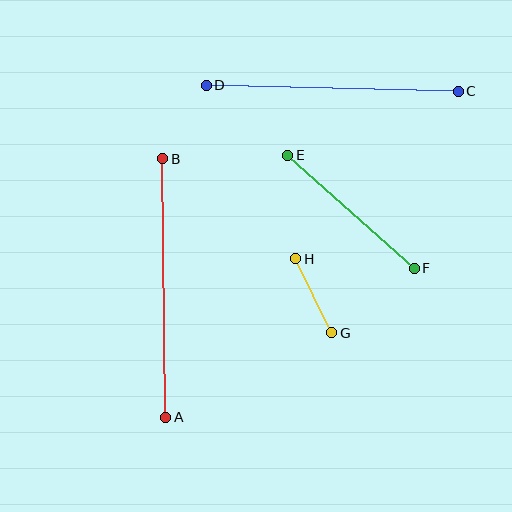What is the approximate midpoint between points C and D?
The midpoint is at approximately (332, 88) pixels.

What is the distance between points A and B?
The distance is approximately 258 pixels.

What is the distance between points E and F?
The distance is approximately 169 pixels.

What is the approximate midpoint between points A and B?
The midpoint is at approximately (164, 288) pixels.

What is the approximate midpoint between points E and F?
The midpoint is at approximately (351, 212) pixels.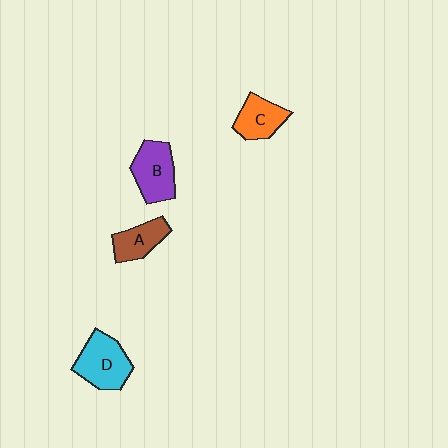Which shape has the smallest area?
Shape A (brown).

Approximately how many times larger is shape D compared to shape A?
Approximately 1.5 times.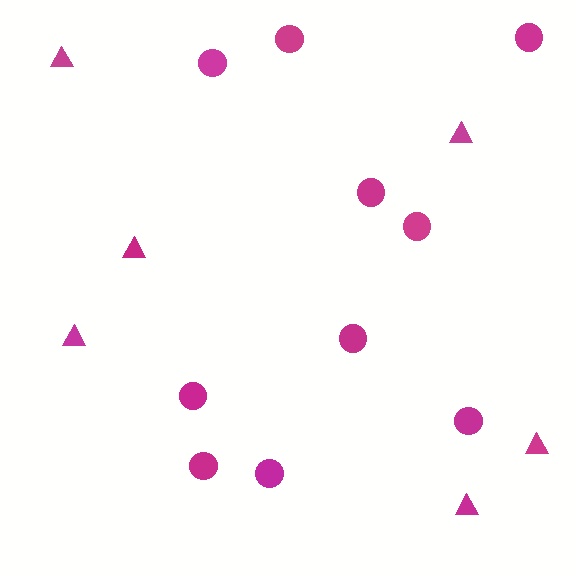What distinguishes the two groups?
There are 2 groups: one group of circles (10) and one group of triangles (6).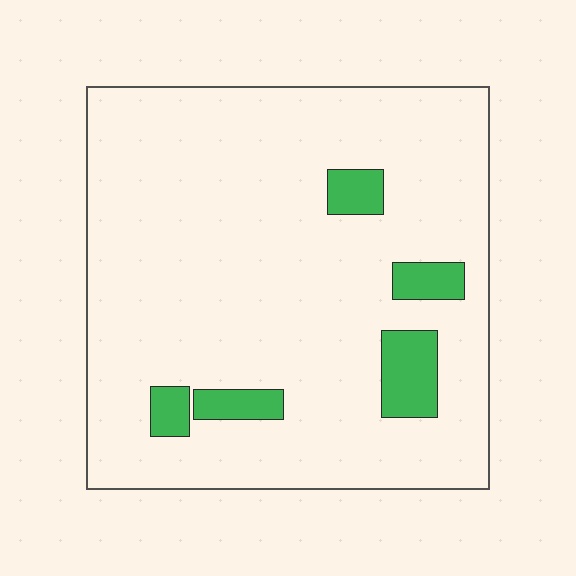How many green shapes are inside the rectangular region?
5.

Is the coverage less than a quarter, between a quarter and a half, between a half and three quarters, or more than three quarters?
Less than a quarter.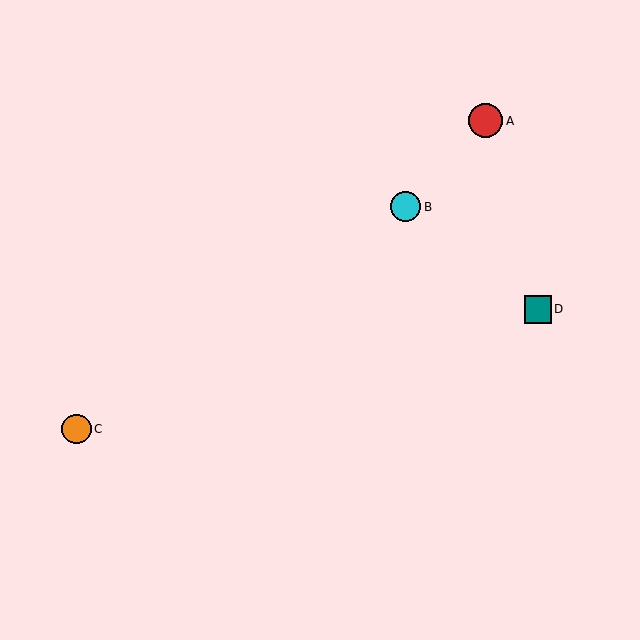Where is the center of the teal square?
The center of the teal square is at (538, 309).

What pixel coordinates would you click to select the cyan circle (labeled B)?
Click at (406, 207) to select the cyan circle B.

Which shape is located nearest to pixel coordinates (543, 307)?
The teal square (labeled D) at (538, 309) is nearest to that location.